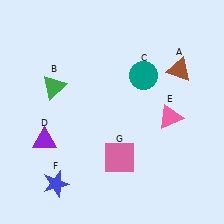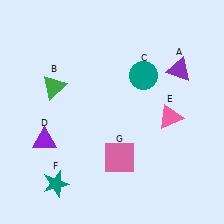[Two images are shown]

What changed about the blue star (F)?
In Image 1, F is blue. In Image 2, it changed to teal.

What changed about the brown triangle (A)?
In Image 1, A is brown. In Image 2, it changed to purple.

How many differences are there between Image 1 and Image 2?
There are 2 differences between the two images.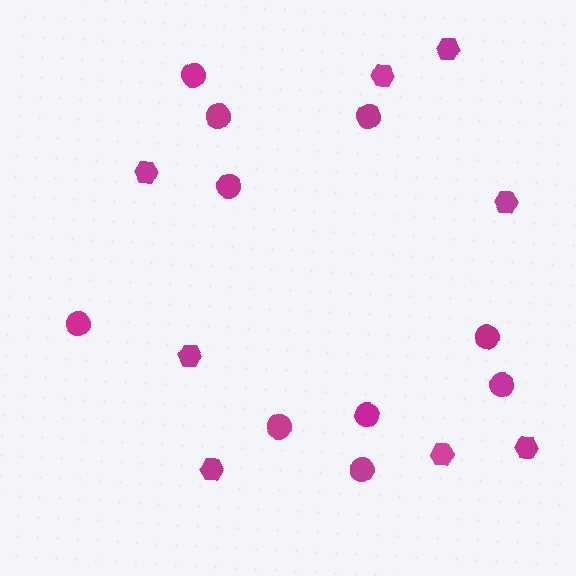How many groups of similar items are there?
There are 2 groups: one group of hexagons (8) and one group of circles (10).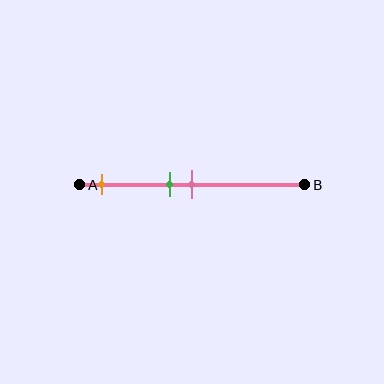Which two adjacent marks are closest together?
The green and pink marks are the closest adjacent pair.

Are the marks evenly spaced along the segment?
No, the marks are not evenly spaced.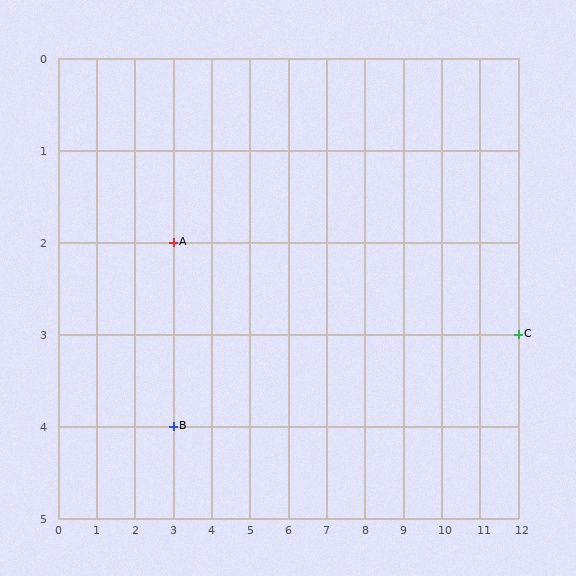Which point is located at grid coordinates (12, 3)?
Point C is at (12, 3).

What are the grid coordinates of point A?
Point A is at grid coordinates (3, 2).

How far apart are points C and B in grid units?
Points C and B are 9 columns and 1 row apart (about 9.1 grid units diagonally).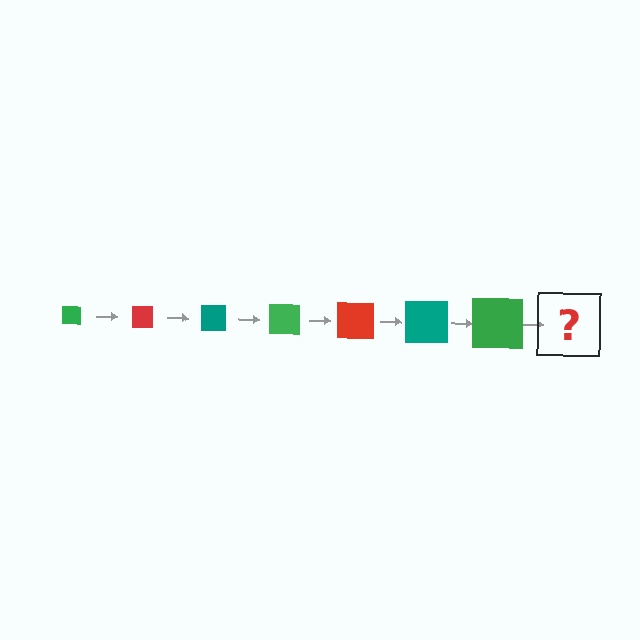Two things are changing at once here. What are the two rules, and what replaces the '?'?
The two rules are that the square grows larger each step and the color cycles through green, red, and teal. The '?' should be a red square, larger than the previous one.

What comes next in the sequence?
The next element should be a red square, larger than the previous one.